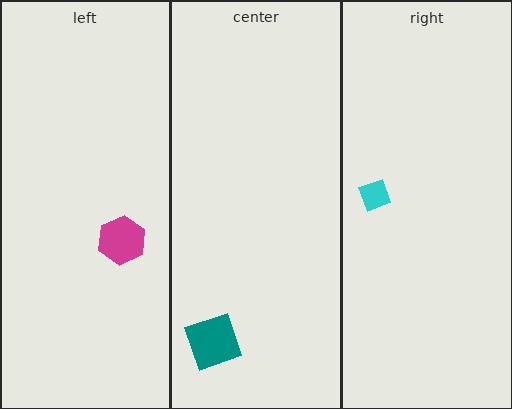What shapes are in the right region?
The cyan diamond.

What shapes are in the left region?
The magenta hexagon.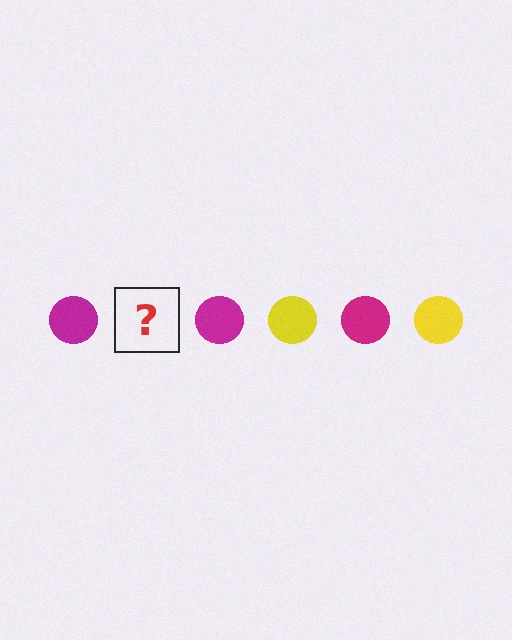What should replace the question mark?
The question mark should be replaced with a yellow circle.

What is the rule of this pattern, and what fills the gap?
The rule is that the pattern cycles through magenta, yellow circles. The gap should be filled with a yellow circle.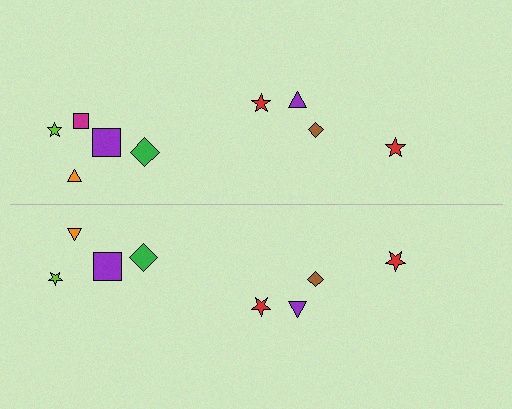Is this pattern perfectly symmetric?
No, the pattern is not perfectly symmetric. A magenta square is missing from the bottom side.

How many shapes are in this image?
There are 17 shapes in this image.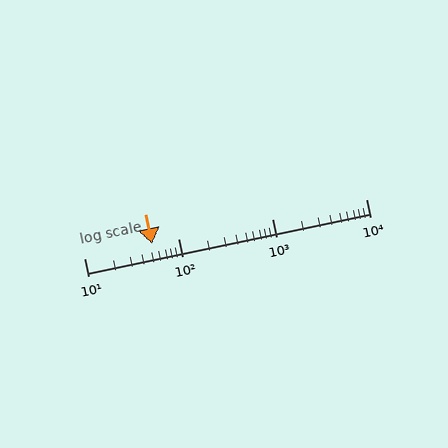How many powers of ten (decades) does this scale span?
The scale spans 3 decades, from 10 to 10000.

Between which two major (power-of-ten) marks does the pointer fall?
The pointer is between 10 and 100.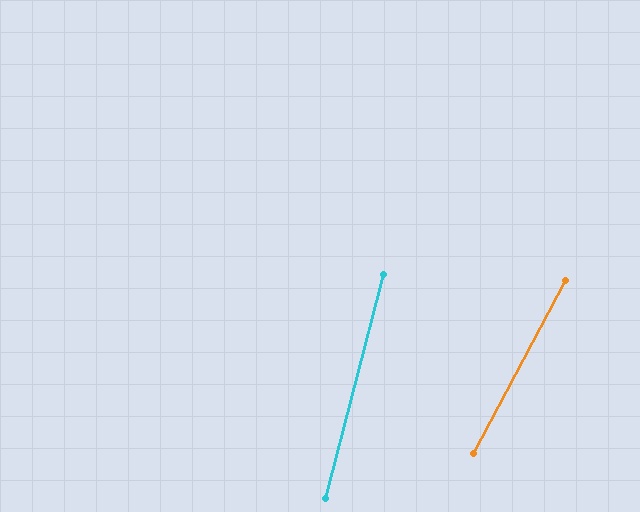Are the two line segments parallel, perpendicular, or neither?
Neither parallel nor perpendicular — they differ by about 14°.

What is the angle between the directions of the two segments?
Approximately 14 degrees.